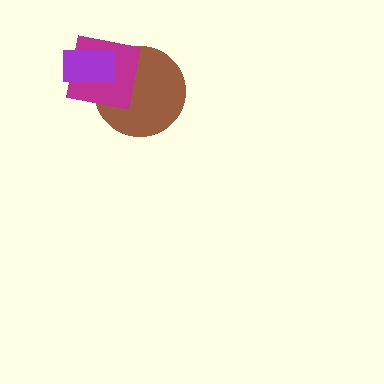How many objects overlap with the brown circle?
2 objects overlap with the brown circle.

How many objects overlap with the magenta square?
2 objects overlap with the magenta square.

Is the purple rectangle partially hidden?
No, no other shape covers it.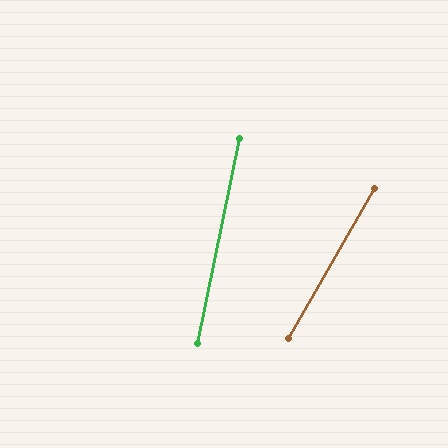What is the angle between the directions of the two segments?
Approximately 18 degrees.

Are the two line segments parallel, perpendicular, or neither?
Neither parallel nor perpendicular — they differ by about 18°.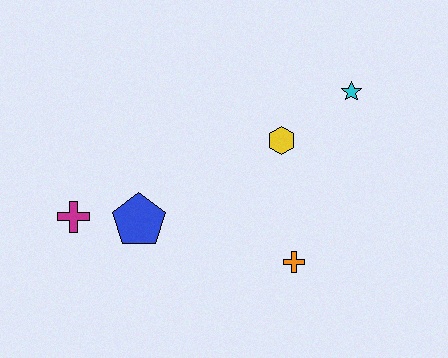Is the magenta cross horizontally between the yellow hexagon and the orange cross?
No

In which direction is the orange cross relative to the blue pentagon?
The orange cross is to the right of the blue pentagon.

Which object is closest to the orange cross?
The yellow hexagon is closest to the orange cross.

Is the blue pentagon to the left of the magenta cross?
No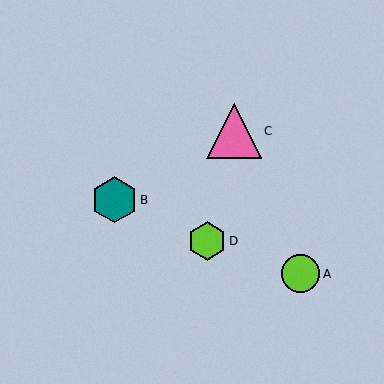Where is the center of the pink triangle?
The center of the pink triangle is at (234, 131).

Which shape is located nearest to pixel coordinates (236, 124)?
The pink triangle (labeled C) at (234, 131) is nearest to that location.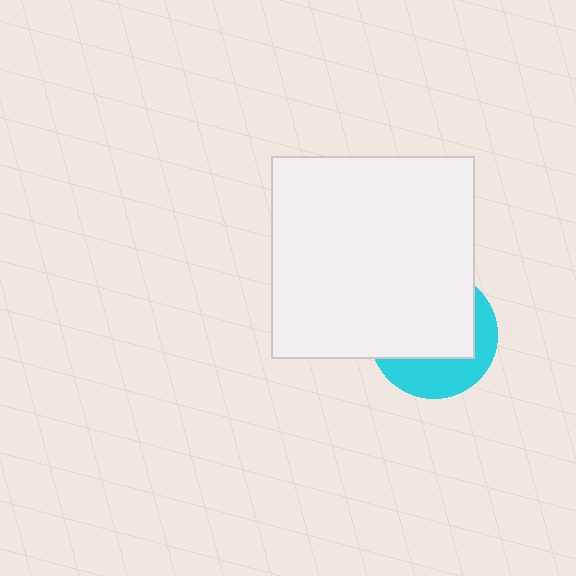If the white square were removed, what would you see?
You would see the complete cyan circle.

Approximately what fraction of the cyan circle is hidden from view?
Roughly 64% of the cyan circle is hidden behind the white square.